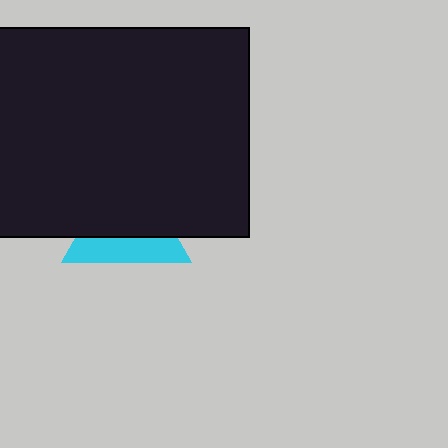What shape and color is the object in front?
The object in front is a black rectangle.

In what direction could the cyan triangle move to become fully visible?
The cyan triangle could move down. That would shift it out from behind the black rectangle entirely.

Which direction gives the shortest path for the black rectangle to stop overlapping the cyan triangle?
Moving up gives the shortest separation.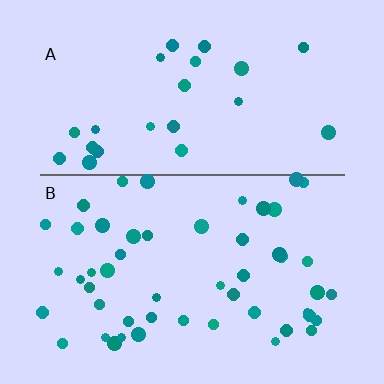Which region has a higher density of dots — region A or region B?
B (the bottom).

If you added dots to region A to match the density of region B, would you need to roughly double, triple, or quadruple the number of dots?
Approximately double.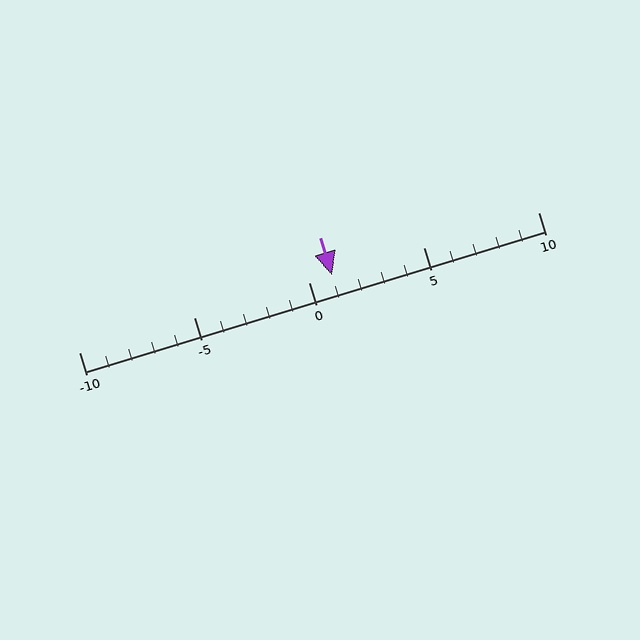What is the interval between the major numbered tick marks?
The major tick marks are spaced 5 units apart.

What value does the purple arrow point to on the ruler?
The purple arrow points to approximately 1.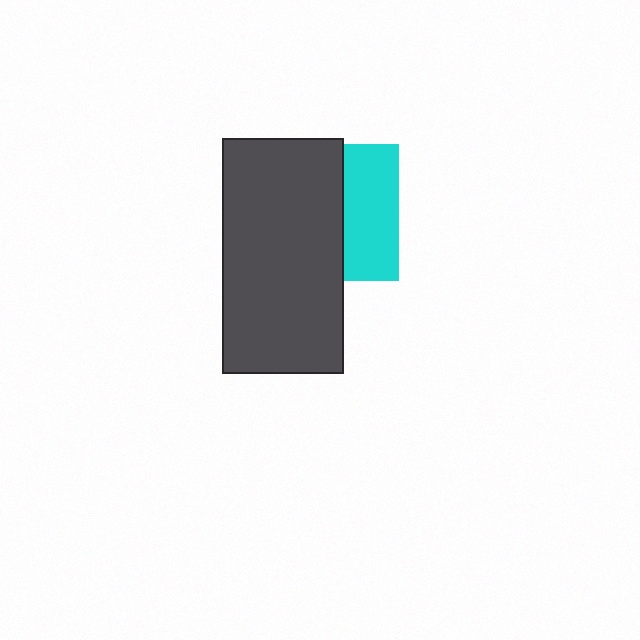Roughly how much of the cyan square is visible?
A small part of it is visible (roughly 41%).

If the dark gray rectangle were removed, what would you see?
You would see the complete cyan square.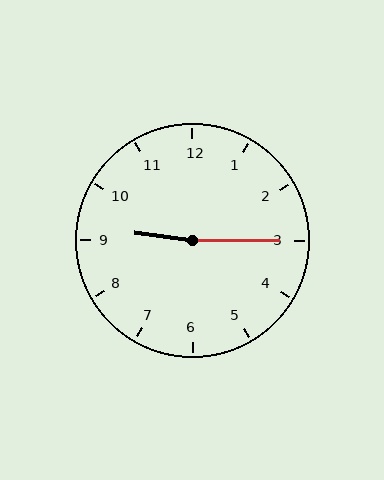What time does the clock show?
9:15.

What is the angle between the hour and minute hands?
Approximately 172 degrees.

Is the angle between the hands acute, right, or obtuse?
It is obtuse.